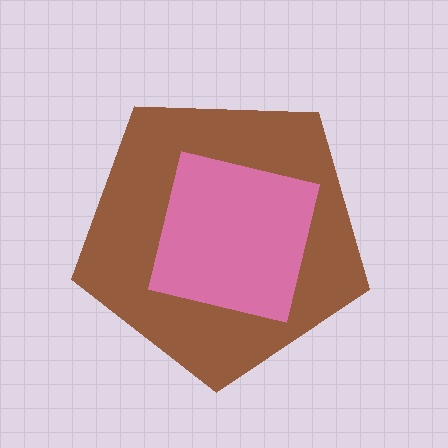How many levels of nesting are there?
2.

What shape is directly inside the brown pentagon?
The pink square.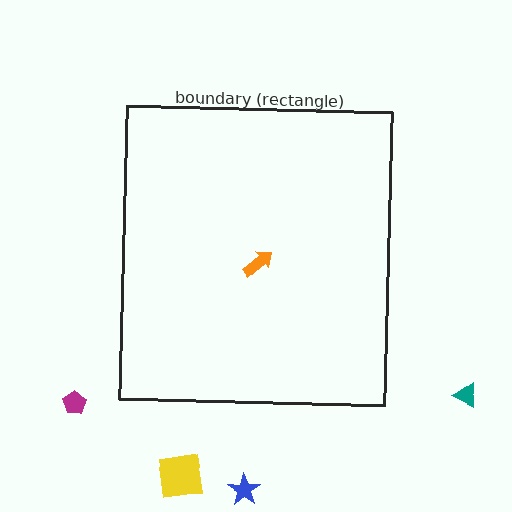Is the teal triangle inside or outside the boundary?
Outside.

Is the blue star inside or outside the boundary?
Outside.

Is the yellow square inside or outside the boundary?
Outside.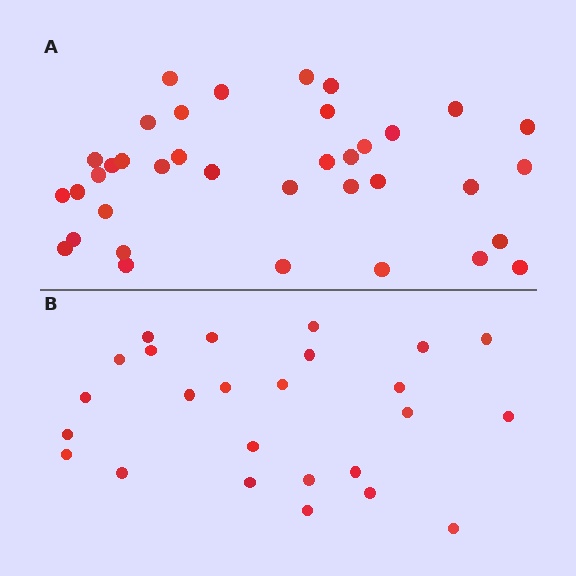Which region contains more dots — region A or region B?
Region A (the top region) has more dots.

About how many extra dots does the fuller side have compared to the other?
Region A has roughly 12 or so more dots than region B.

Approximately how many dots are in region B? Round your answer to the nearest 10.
About 20 dots. (The exact count is 25, which rounds to 20.)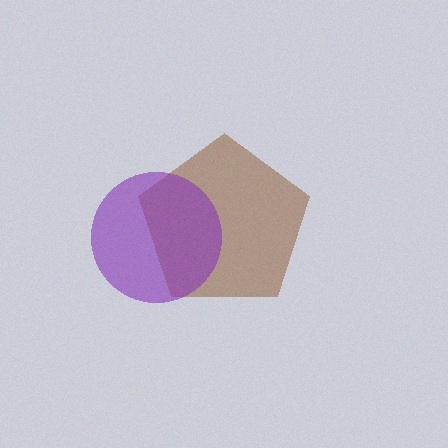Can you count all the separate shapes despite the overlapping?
Yes, there are 2 separate shapes.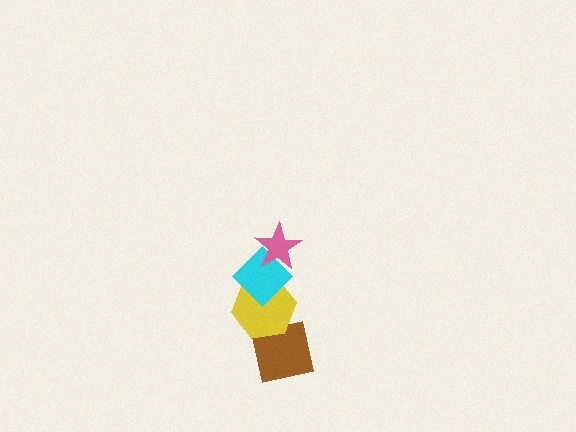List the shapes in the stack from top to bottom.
From top to bottom: the pink star, the cyan diamond, the yellow hexagon, the brown square.